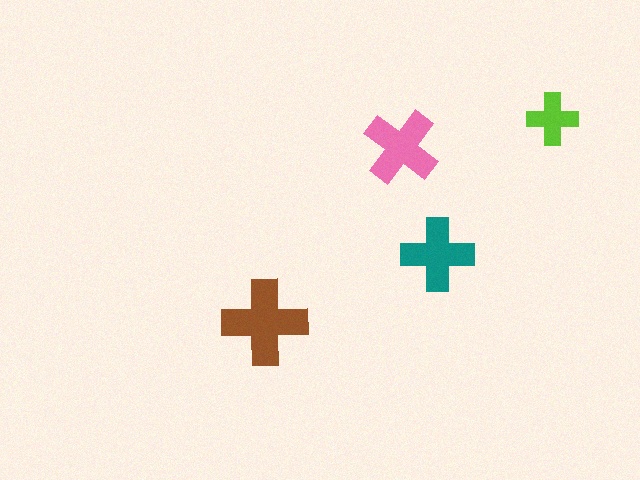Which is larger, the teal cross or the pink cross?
The pink one.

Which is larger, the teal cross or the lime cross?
The teal one.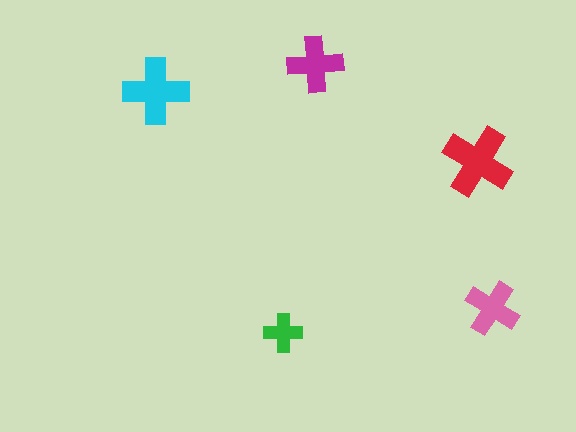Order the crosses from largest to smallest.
the red one, the cyan one, the magenta one, the pink one, the green one.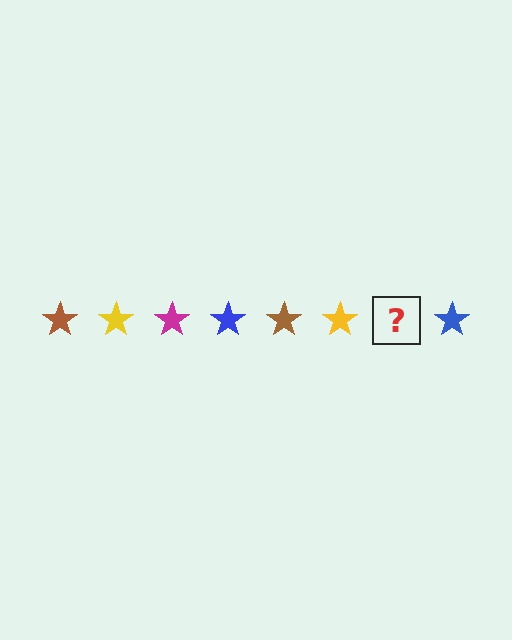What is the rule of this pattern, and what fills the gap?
The rule is that the pattern cycles through brown, yellow, magenta, blue stars. The gap should be filled with a magenta star.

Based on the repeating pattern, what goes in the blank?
The blank should be a magenta star.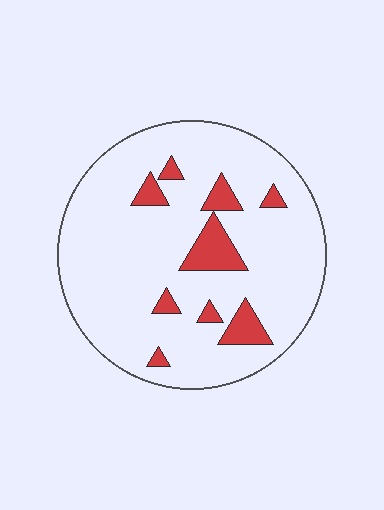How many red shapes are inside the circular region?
9.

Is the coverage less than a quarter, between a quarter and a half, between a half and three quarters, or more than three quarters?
Less than a quarter.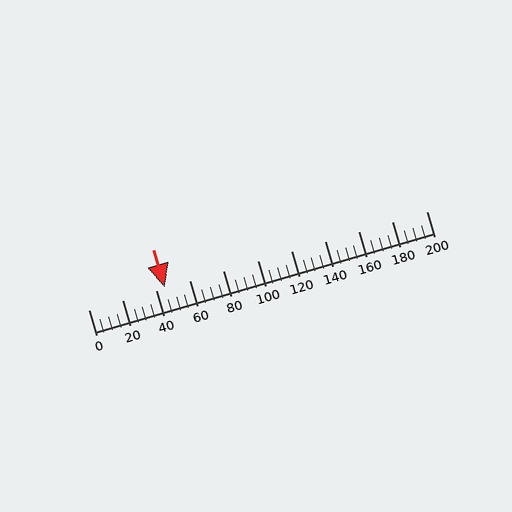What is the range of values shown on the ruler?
The ruler shows values from 0 to 200.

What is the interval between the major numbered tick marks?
The major tick marks are spaced 20 units apart.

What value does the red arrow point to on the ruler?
The red arrow points to approximately 45.